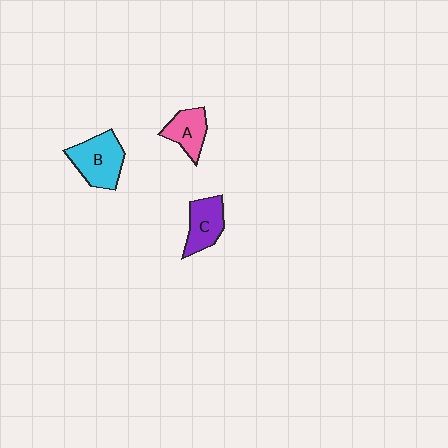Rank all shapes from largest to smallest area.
From largest to smallest: B (cyan), C (purple), A (pink).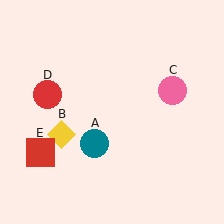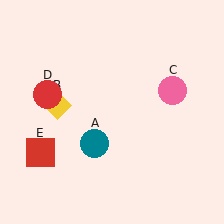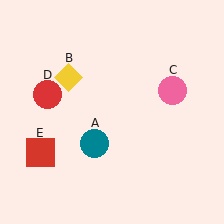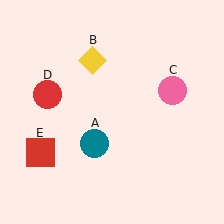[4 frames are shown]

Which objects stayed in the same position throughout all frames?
Teal circle (object A) and pink circle (object C) and red circle (object D) and red square (object E) remained stationary.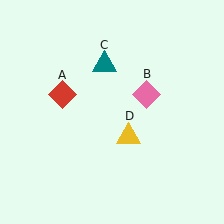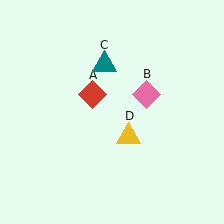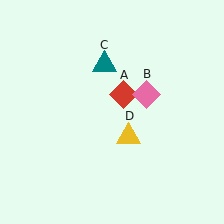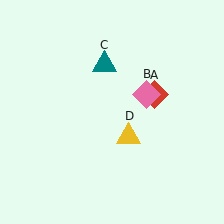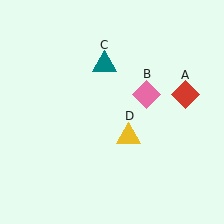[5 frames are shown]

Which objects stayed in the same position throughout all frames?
Pink diamond (object B) and teal triangle (object C) and yellow triangle (object D) remained stationary.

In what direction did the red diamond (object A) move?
The red diamond (object A) moved right.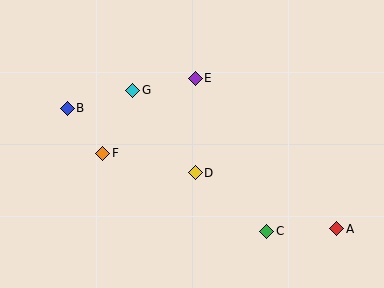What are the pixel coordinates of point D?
Point D is at (195, 173).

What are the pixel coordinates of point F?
Point F is at (103, 153).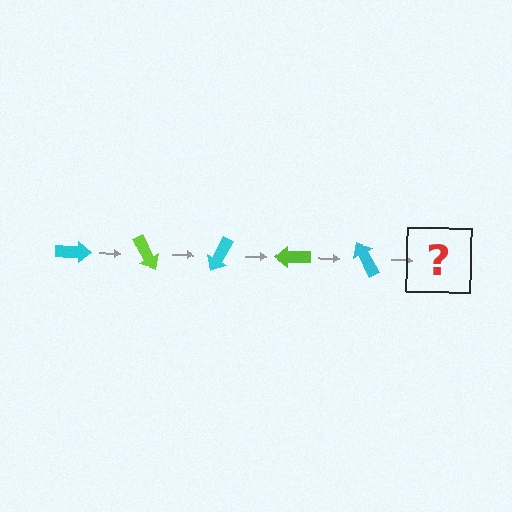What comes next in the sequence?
The next element should be a lime arrow, rotated 300 degrees from the start.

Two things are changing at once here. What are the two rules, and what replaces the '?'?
The two rules are that it rotates 60 degrees each step and the color cycles through cyan and lime. The '?' should be a lime arrow, rotated 300 degrees from the start.